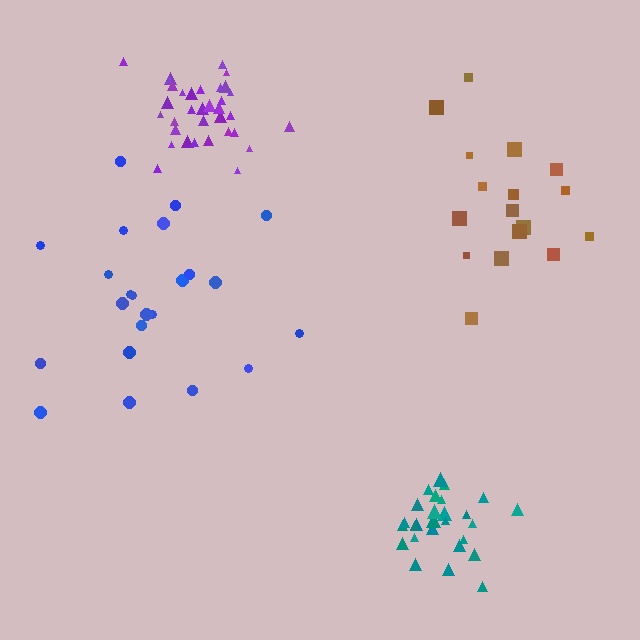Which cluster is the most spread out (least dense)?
Blue.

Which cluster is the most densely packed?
Teal.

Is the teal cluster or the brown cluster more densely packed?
Teal.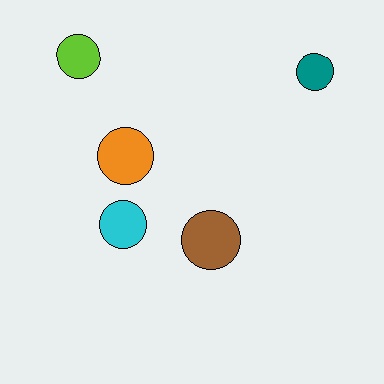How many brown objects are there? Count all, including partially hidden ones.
There is 1 brown object.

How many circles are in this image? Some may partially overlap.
There are 5 circles.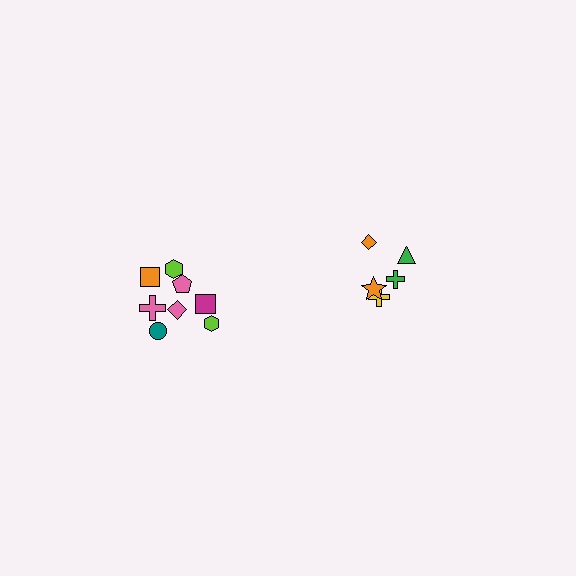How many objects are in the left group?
There are 8 objects.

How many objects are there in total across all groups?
There are 13 objects.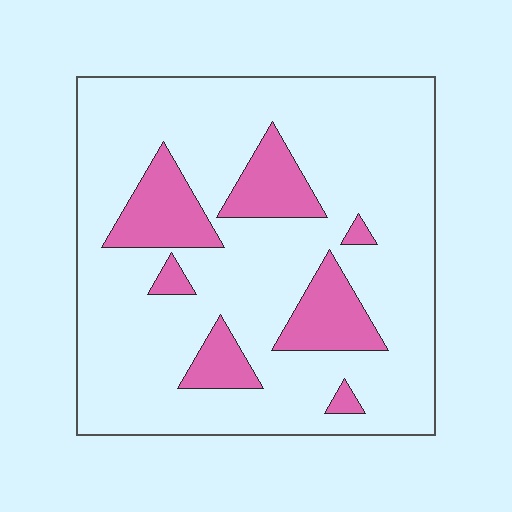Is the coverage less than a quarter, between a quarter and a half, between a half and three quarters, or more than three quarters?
Less than a quarter.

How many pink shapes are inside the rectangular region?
7.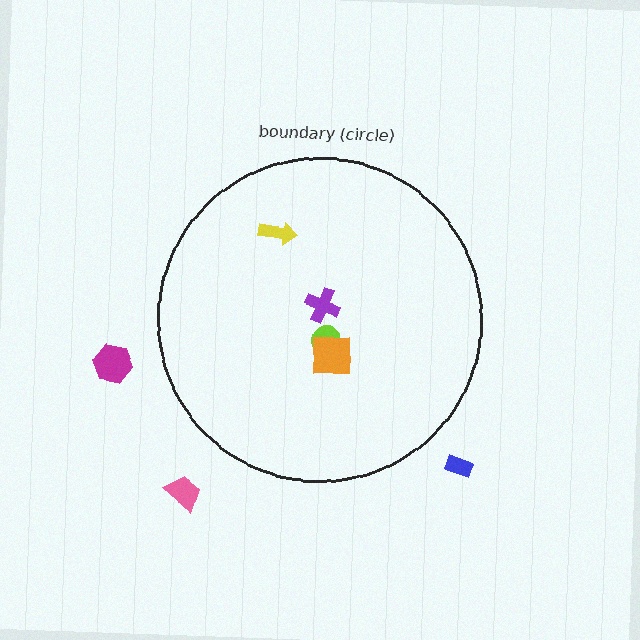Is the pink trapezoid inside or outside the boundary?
Outside.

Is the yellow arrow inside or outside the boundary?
Inside.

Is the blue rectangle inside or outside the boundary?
Outside.